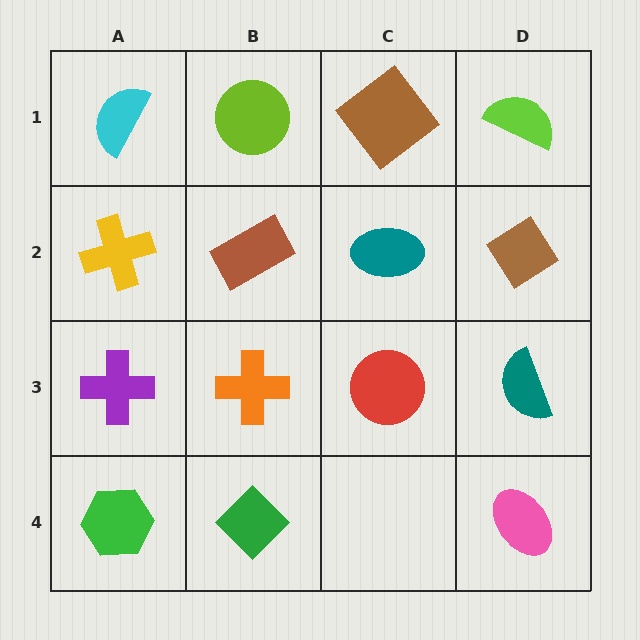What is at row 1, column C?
A brown diamond.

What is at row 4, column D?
A pink ellipse.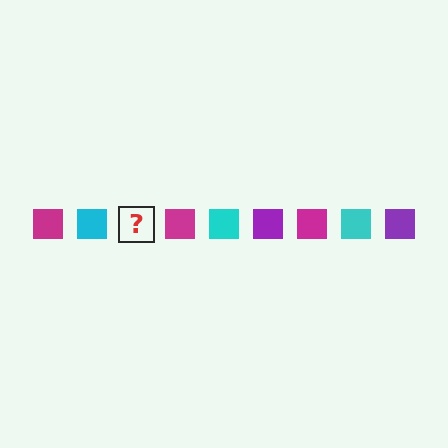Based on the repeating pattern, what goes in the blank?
The blank should be a purple square.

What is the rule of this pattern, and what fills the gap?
The rule is that the pattern cycles through magenta, cyan, purple squares. The gap should be filled with a purple square.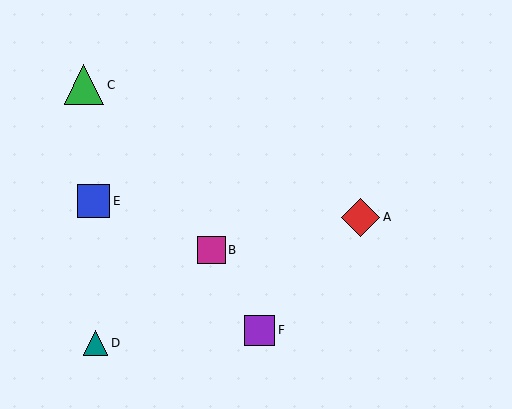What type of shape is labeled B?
Shape B is a magenta square.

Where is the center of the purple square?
The center of the purple square is at (260, 330).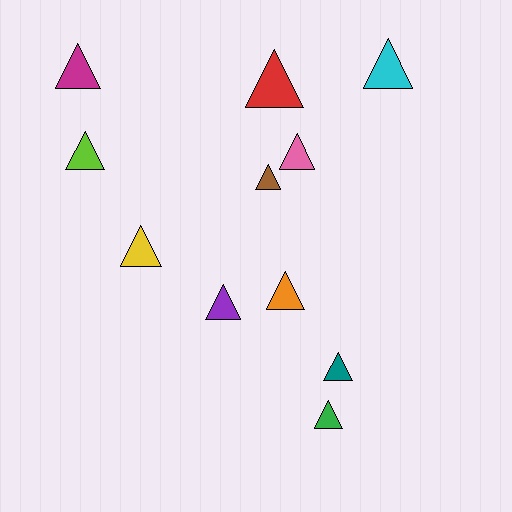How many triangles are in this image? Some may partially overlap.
There are 11 triangles.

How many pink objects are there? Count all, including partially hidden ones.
There is 1 pink object.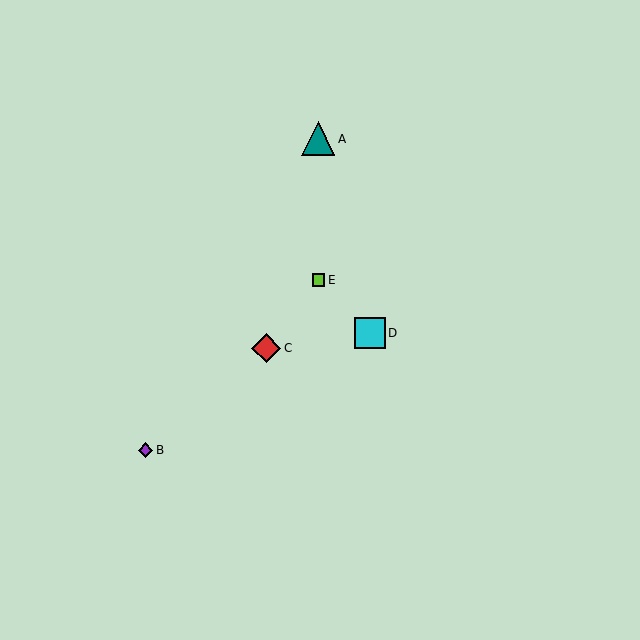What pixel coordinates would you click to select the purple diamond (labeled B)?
Click at (146, 450) to select the purple diamond B.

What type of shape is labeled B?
Shape B is a purple diamond.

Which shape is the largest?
The teal triangle (labeled A) is the largest.